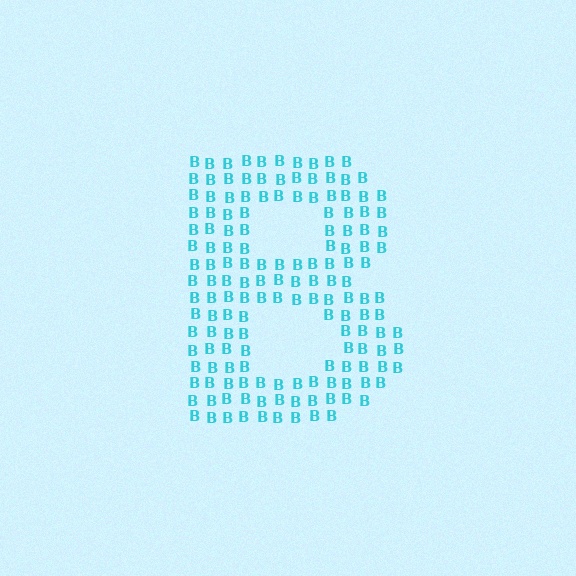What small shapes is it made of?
It is made of small letter B's.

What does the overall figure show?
The overall figure shows the letter B.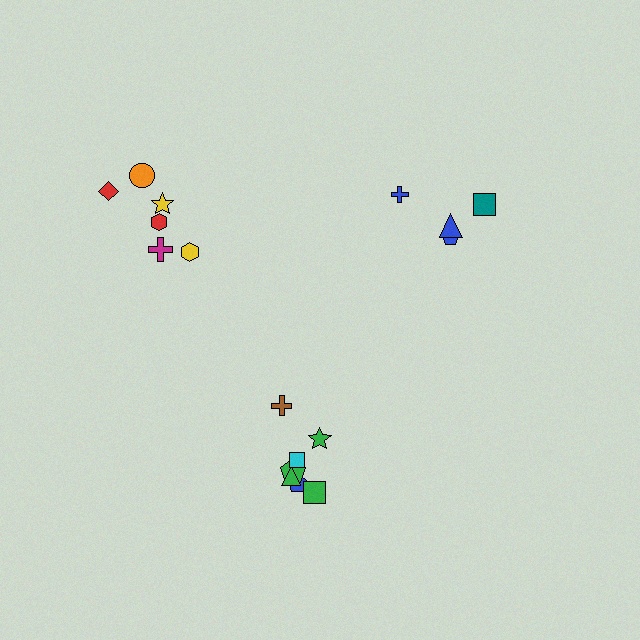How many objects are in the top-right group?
There are 4 objects.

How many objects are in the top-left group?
There are 6 objects.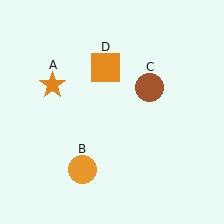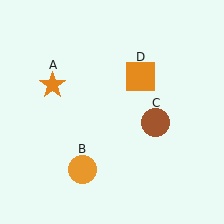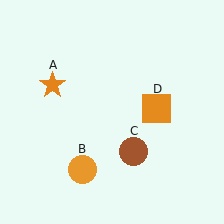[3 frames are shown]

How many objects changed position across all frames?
2 objects changed position: brown circle (object C), orange square (object D).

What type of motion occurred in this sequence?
The brown circle (object C), orange square (object D) rotated clockwise around the center of the scene.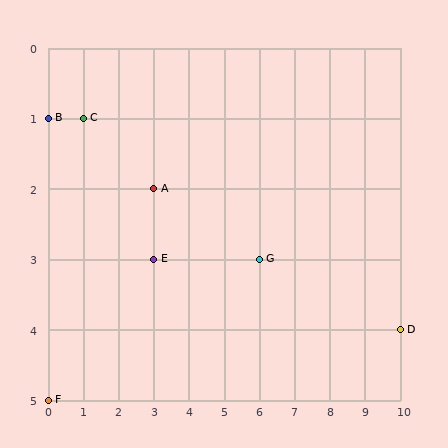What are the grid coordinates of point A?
Point A is at grid coordinates (3, 2).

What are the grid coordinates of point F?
Point F is at grid coordinates (0, 5).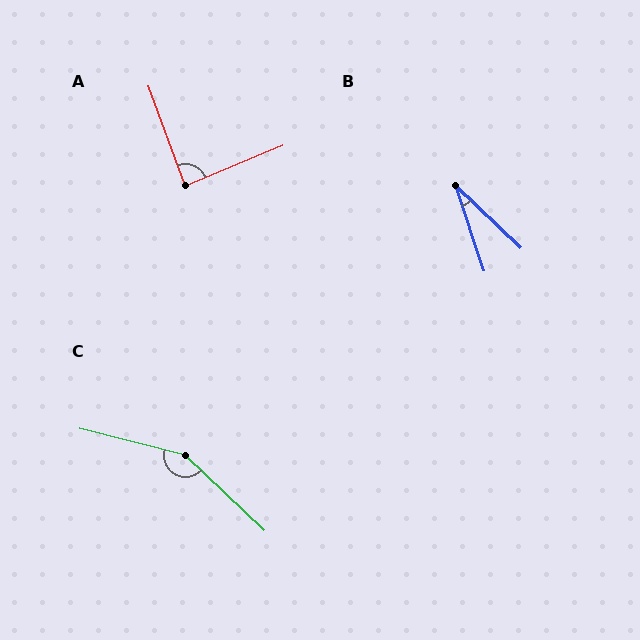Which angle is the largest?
C, at approximately 151 degrees.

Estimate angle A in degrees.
Approximately 88 degrees.